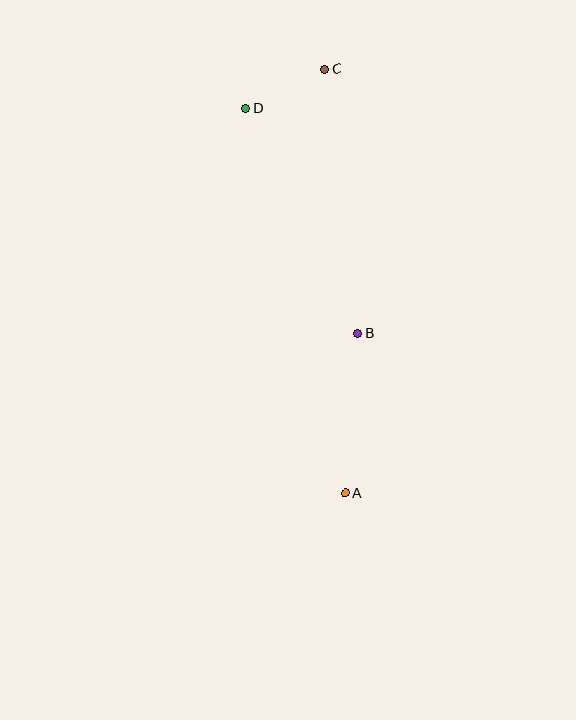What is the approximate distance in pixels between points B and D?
The distance between B and D is approximately 252 pixels.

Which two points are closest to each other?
Points C and D are closest to each other.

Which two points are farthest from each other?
Points A and C are farthest from each other.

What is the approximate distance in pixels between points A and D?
The distance between A and D is approximately 398 pixels.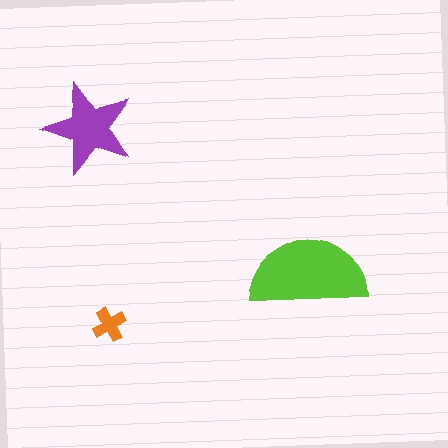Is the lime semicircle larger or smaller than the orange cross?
Larger.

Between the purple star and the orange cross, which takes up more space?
The purple star.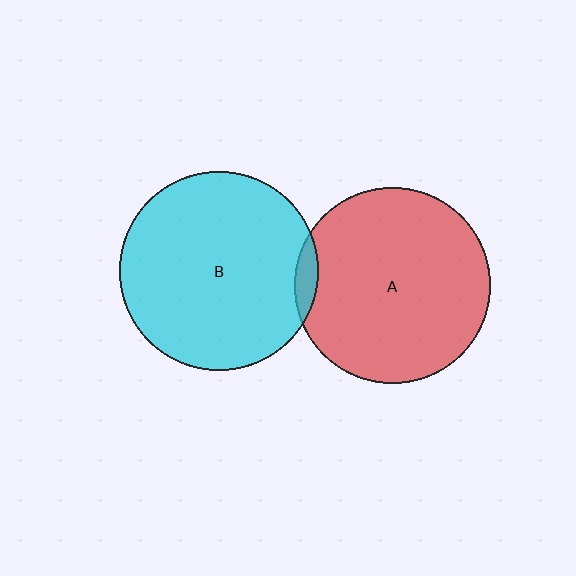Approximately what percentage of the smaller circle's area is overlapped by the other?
Approximately 5%.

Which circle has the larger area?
Circle B (cyan).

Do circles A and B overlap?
Yes.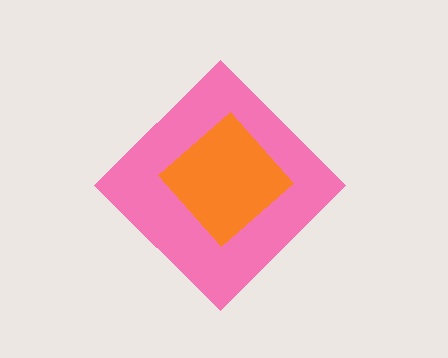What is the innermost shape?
The orange diamond.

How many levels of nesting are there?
2.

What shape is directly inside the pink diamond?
The orange diamond.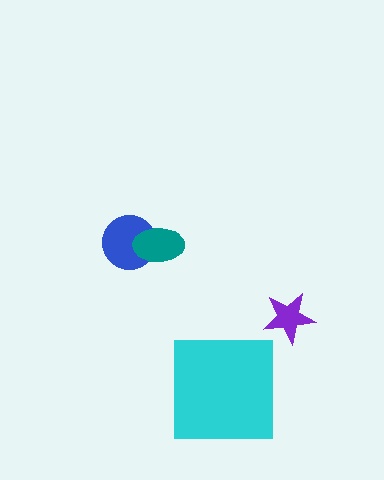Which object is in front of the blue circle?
The teal ellipse is in front of the blue circle.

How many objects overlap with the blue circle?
1 object overlaps with the blue circle.